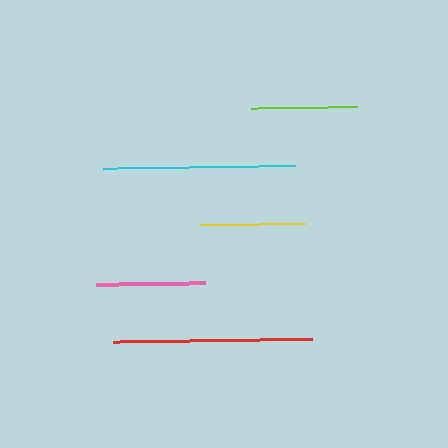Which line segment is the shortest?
The yellow line is the shortest at approximately 105 pixels.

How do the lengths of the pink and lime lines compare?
The pink and lime lines are approximately the same length.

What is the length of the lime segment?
The lime segment is approximately 106 pixels long.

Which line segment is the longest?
The red line is the longest at approximately 199 pixels.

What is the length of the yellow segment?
The yellow segment is approximately 105 pixels long.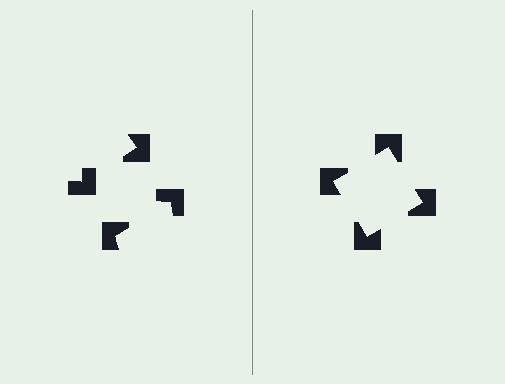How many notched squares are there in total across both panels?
8 — 4 on each side.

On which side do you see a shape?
An illusory square appears on the right side. On the left side the wedge cuts are rotated, so no coherent shape forms.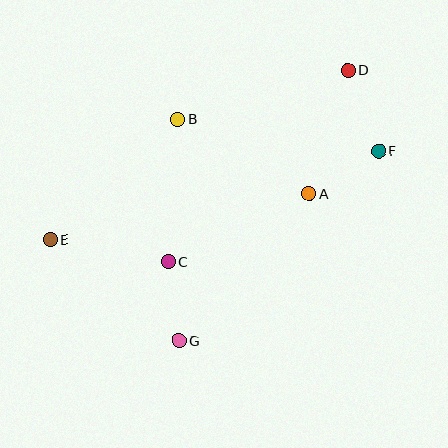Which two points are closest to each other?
Points C and G are closest to each other.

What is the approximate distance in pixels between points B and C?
The distance between B and C is approximately 143 pixels.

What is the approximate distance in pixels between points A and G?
The distance between A and G is approximately 196 pixels.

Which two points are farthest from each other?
Points D and E are farthest from each other.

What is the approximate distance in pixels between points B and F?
The distance between B and F is approximately 204 pixels.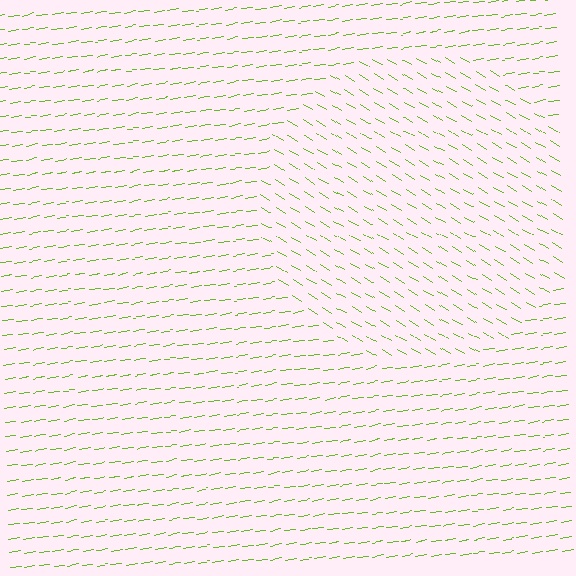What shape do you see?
I see a circle.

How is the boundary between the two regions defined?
The boundary is defined purely by a change in line orientation (approximately 40 degrees difference). All lines are the same color and thickness.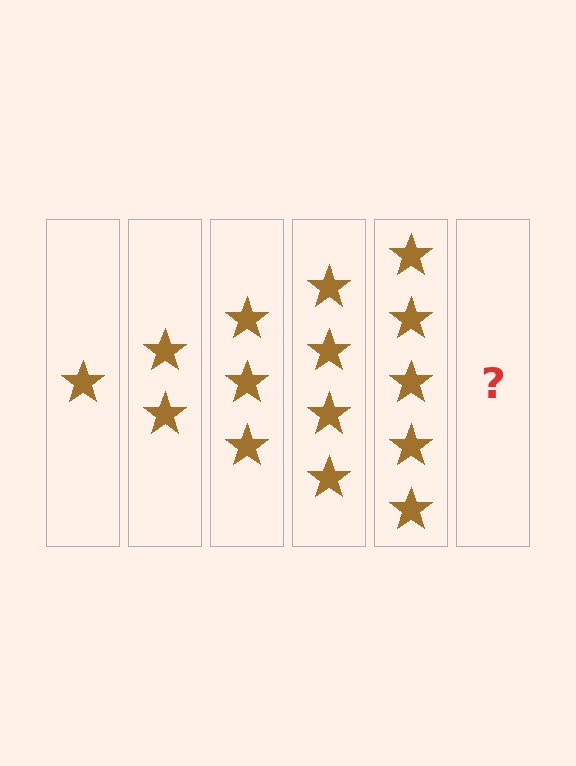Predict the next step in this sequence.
The next step is 6 stars.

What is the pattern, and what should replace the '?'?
The pattern is that each step adds one more star. The '?' should be 6 stars.